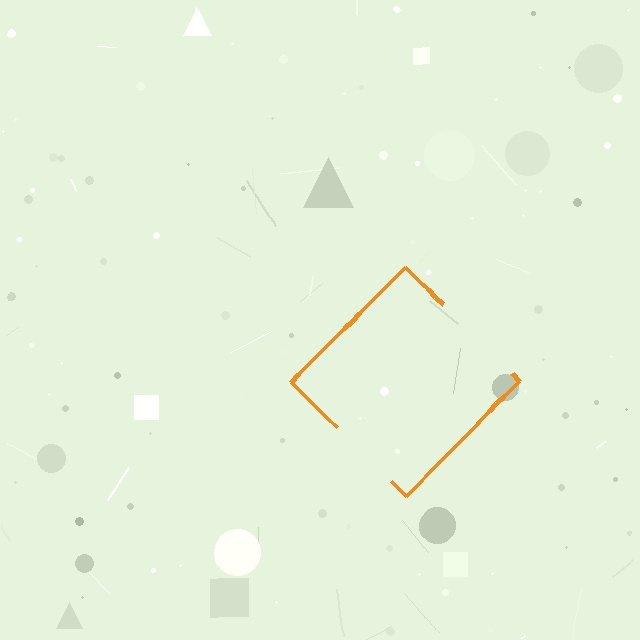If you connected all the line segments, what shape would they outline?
They would outline a diamond.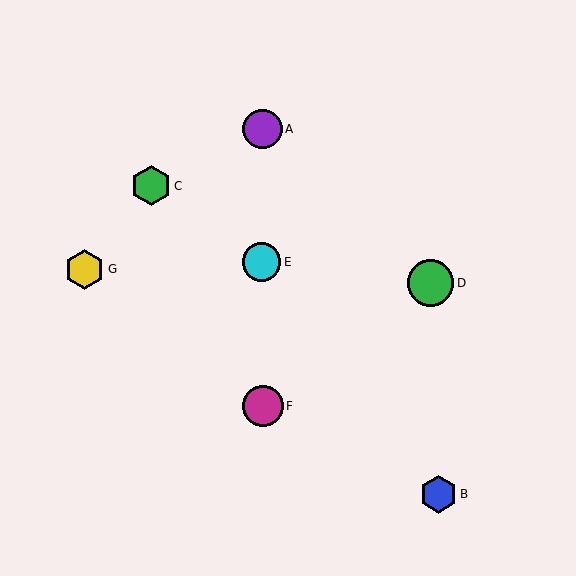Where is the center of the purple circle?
The center of the purple circle is at (262, 129).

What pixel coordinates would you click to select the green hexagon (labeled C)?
Click at (151, 186) to select the green hexagon C.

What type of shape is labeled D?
Shape D is a green circle.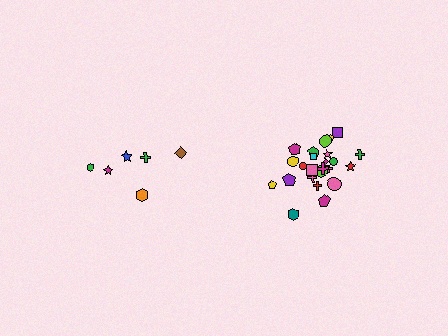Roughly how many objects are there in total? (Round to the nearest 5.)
Roughly 30 objects in total.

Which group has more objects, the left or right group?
The right group.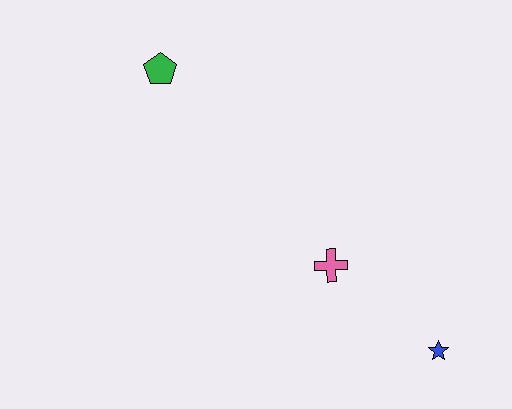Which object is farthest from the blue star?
The green pentagon is farthest from the blue star.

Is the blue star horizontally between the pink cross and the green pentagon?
No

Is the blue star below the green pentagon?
Yes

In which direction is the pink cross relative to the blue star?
The pink cross is to the left of the blue star.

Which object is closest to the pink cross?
The blue star is closest to the pink cross.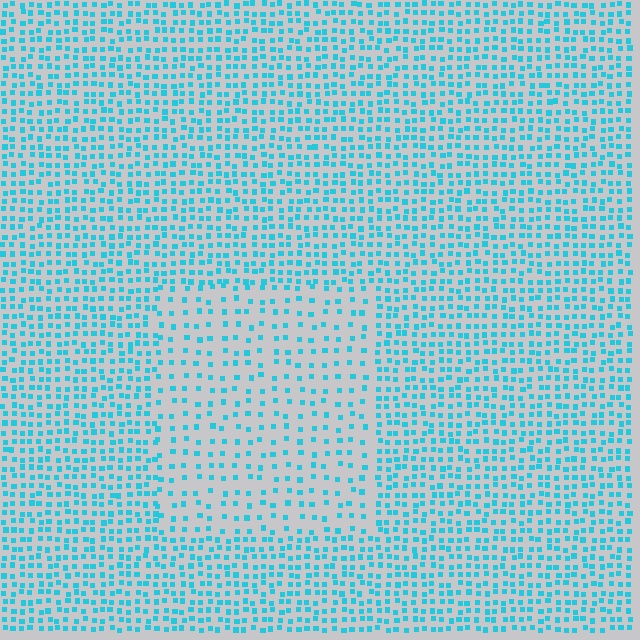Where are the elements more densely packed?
The elements are more densely packed outside the rectangle boundary.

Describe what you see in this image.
The image contains small cyan elements arranged at two different densities. A rectangle-shaped region is visible where the elements are less densely packed than the surrounding area.